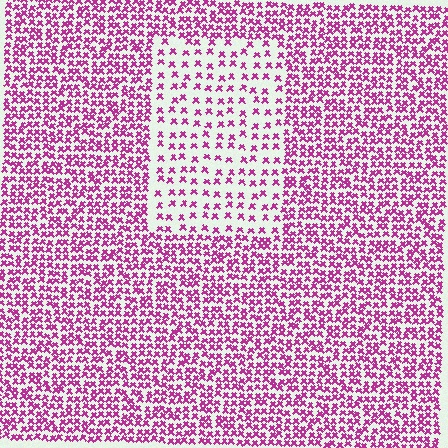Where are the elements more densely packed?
The elements are more densely packed outside the rectangle boundary.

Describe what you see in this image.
The image contains small magenta elements arranged at two different densities. A rectangle-shaped region is visible where the elements are less densely packed than the surrounding area.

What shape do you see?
I see a rectangle.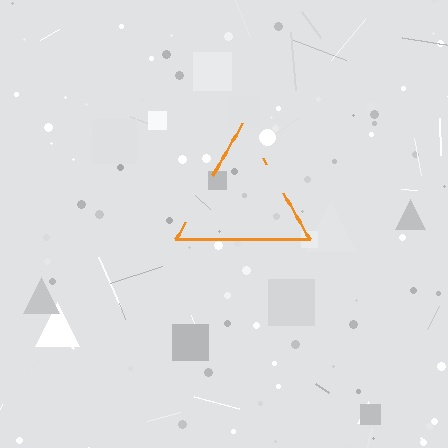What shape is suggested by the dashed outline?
The dashed outline suggests a triangle.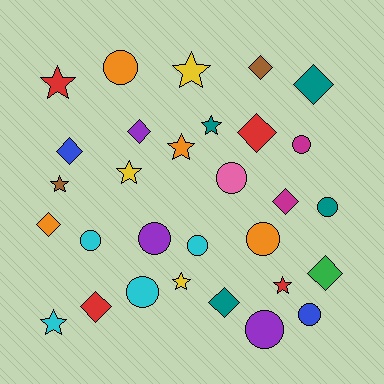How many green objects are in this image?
There is 1 green object.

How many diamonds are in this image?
There are 10 diamonds.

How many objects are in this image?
There are 30 objects.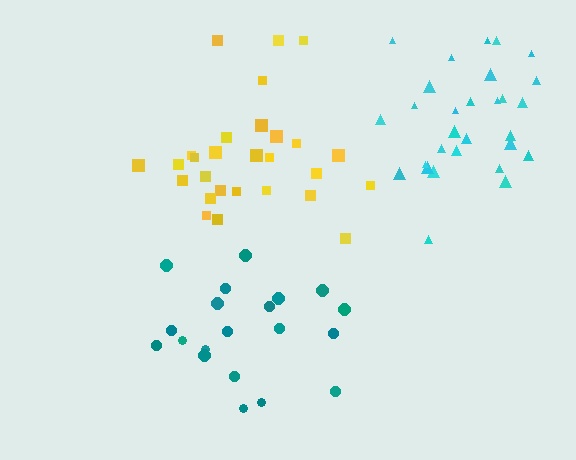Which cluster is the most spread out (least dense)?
Yellow.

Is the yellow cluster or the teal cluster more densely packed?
Teal.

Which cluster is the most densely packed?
Cyan.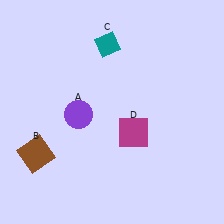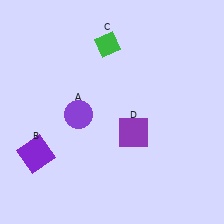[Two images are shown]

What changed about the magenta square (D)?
In Image 1, D is magenta. In Image 2, it changed to purple.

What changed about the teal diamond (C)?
In Image 1, C is teal. In Image 2, it changed to green.